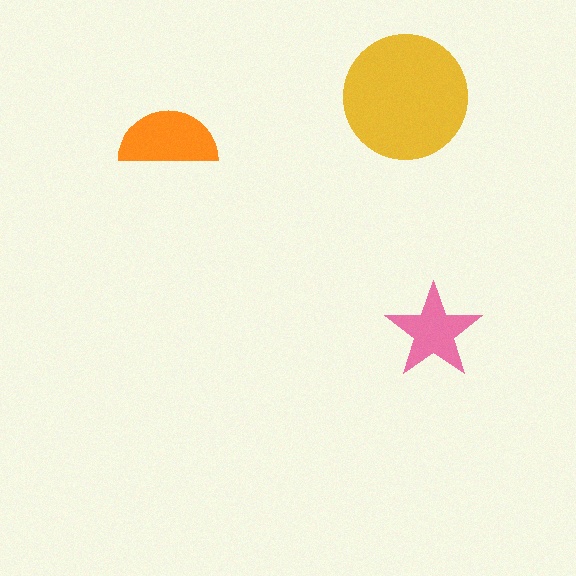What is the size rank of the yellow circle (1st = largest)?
1st.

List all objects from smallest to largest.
The pink star, the orange semicircle, the yellow circle.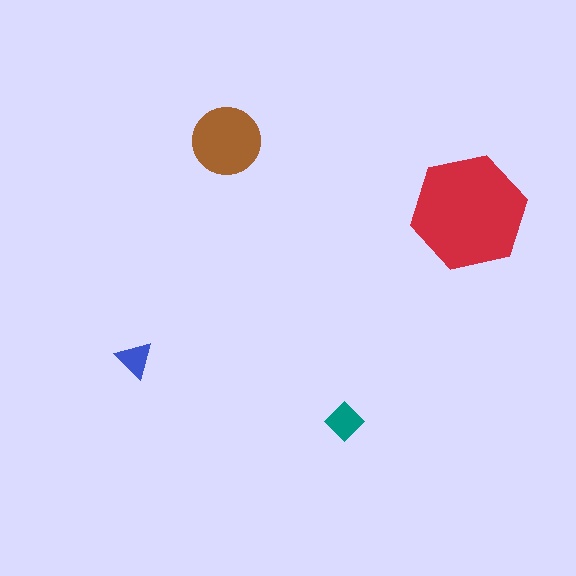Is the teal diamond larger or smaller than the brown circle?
Smaller.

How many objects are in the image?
There are 4 objects in the image.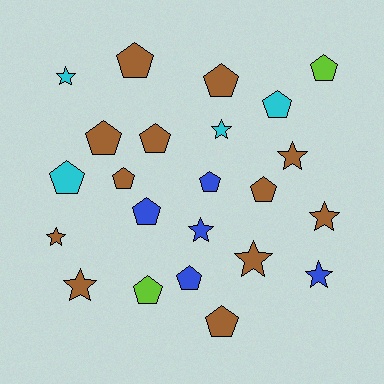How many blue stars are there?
There are 2 blue stars.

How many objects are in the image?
There are 23 objects.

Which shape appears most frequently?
Pentagon, with 14 objects.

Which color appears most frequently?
Brown, with 12 objects.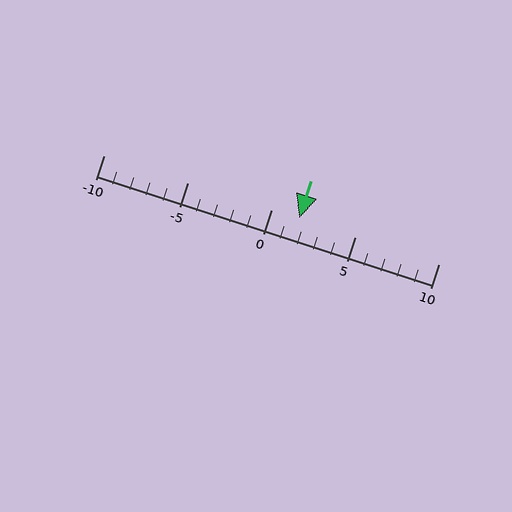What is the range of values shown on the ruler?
The ruler shows values from -10 to 10.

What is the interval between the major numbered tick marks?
The major tick marks are spaced 5 units apart.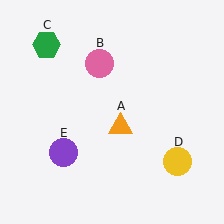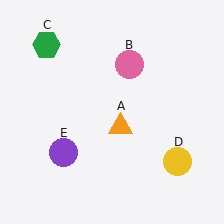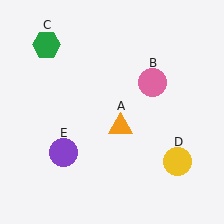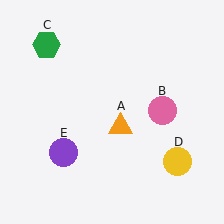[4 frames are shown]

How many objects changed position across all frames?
1 object changed position: pink circle (object B).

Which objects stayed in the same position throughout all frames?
Orange triangle (object A) and green hexagon (object C) and yellow circle (object D) and purple circle (object E) remained stationary.